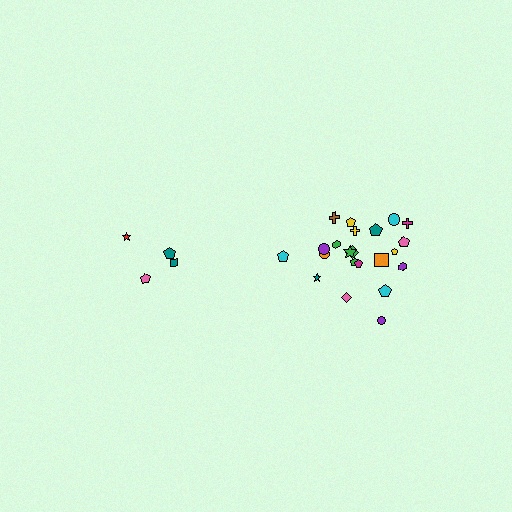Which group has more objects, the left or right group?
The right group.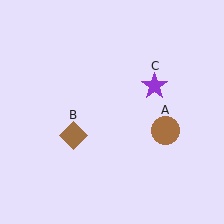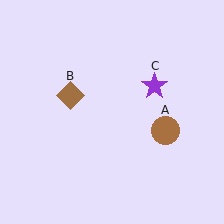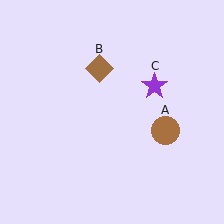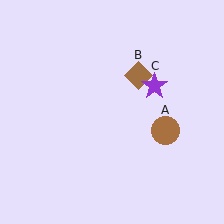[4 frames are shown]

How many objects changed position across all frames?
1 object changed position: brown diamond (object B).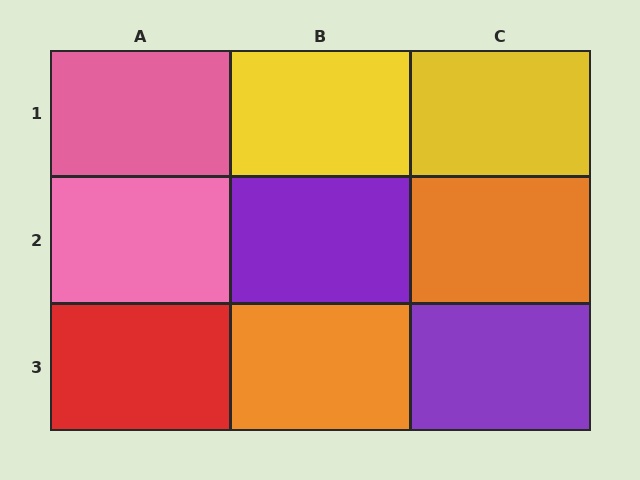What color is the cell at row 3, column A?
Red.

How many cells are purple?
2 cells are purple.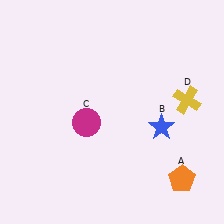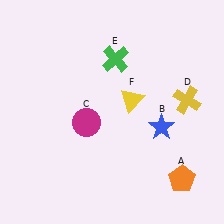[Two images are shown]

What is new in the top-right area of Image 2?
A yellow triangle (F) was added in the top-right area of Image 2.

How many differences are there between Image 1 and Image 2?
There are 2 differences between the two images.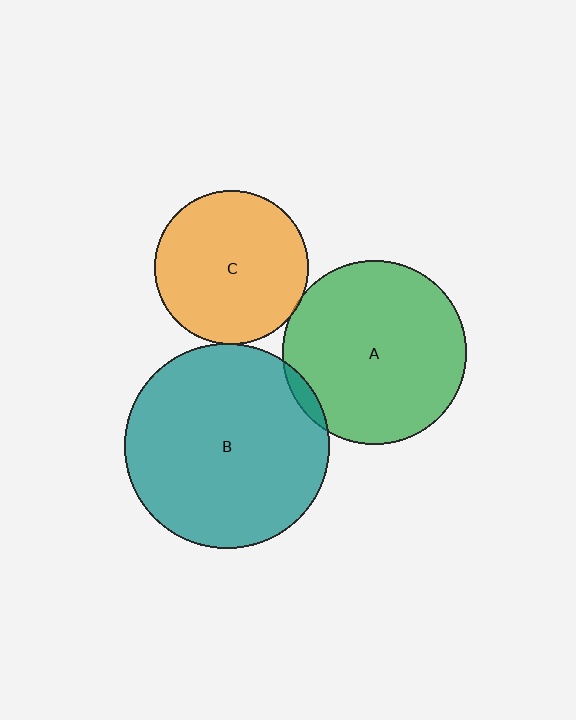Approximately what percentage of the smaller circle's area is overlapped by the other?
Approximately 5%.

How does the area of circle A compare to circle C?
Approximately 1.4 times.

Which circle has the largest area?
Circle B (teal).